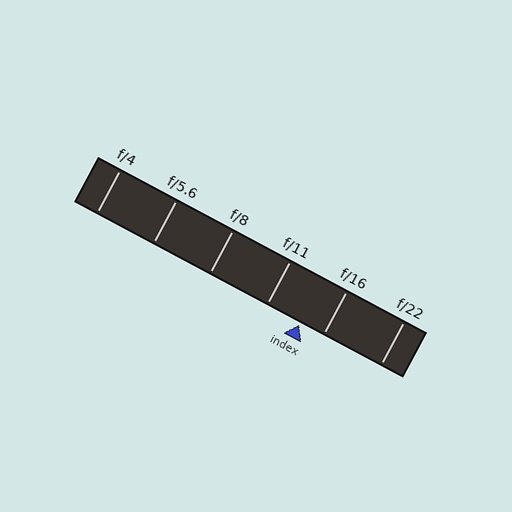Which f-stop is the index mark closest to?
The index mark is closest to f/16.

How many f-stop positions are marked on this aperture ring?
There are 6 f-stop positions marked.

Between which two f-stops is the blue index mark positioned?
The index mark is between f/11 and f/16.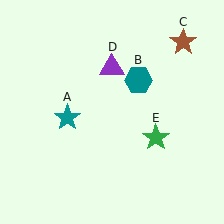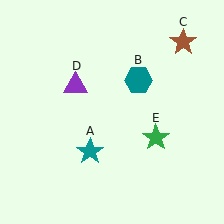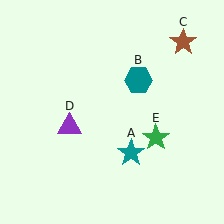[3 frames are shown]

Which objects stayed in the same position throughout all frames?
Teal hexagon (object B) and brown star (object C) and green star (object E) remained stationary.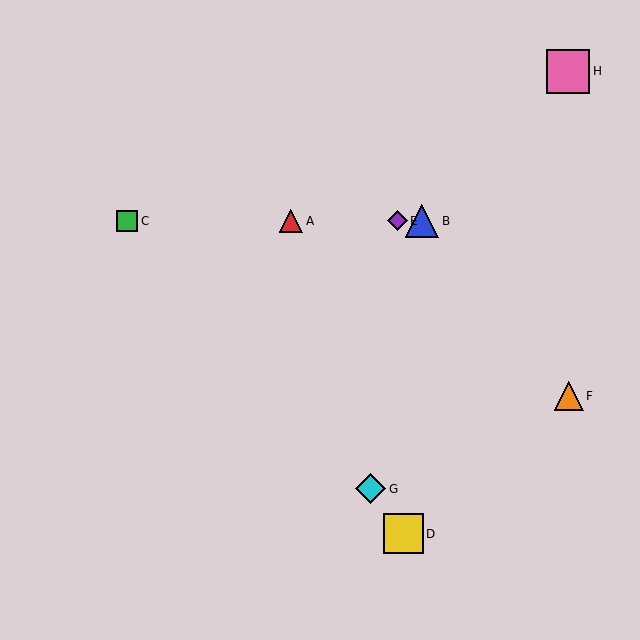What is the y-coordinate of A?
Object A is at y≈221.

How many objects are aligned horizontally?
4 objects (A, B, C, E) are aligned horizontally.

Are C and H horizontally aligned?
No, C is at y≈221 and H is at y≈71.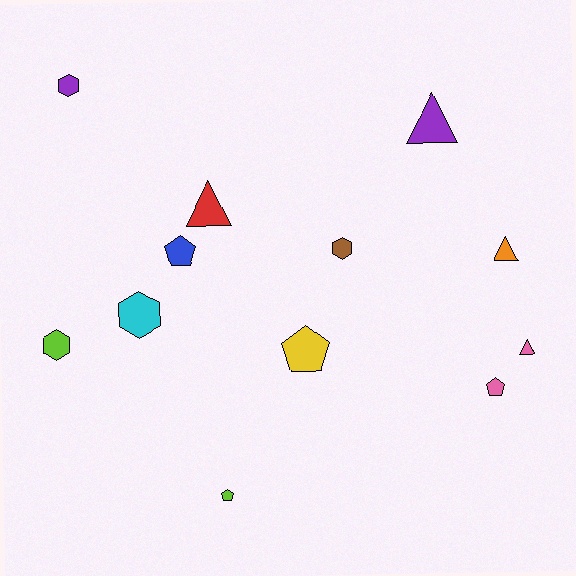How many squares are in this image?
There are no squares.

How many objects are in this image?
There are 12 objects.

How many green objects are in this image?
There are no green objects.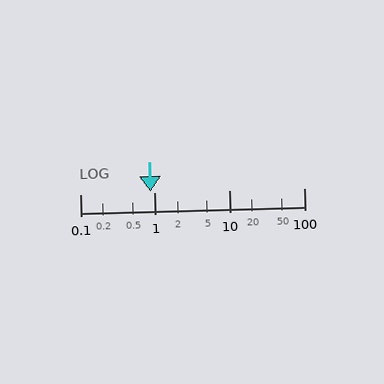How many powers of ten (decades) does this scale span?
The scale spans 3 decades, from 0.1 to 100.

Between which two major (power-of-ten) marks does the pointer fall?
The pointer is between 0.1 and 1.